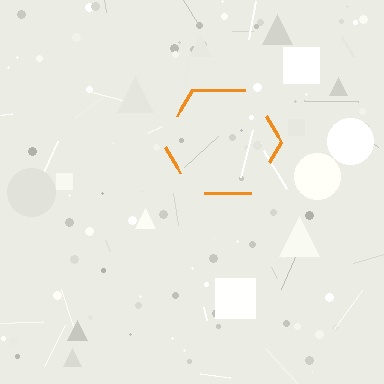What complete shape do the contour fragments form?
The contour fragments form a hexagon.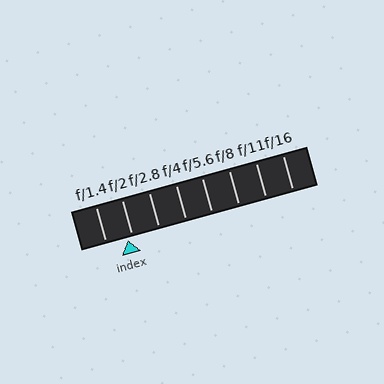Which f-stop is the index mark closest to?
The index mark is closest to f/2.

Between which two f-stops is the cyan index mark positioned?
The index mark is between f/1.4 and f/2.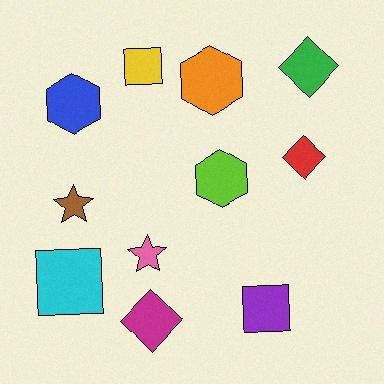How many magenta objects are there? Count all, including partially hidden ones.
There is 1 magenta object.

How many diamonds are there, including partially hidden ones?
There are 3 diamonds.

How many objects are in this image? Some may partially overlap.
There are 11 objects.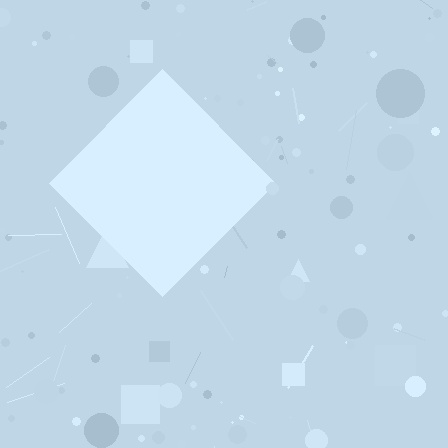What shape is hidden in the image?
A diamond is hidden in the image.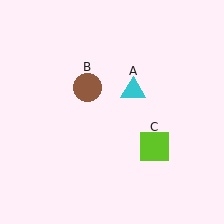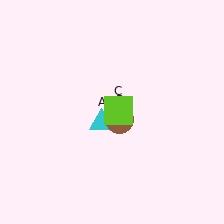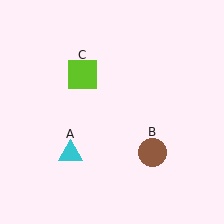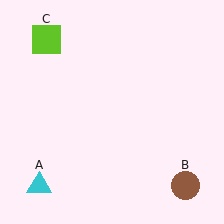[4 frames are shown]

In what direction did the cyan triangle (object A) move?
The cyan triangle (object A) moved down and to the left.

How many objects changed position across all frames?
3 objects changed position: cyan triangle (object A), brown circle (object B), lime square (object C).